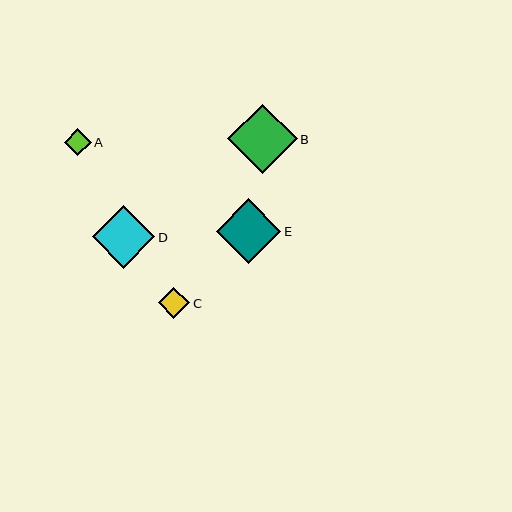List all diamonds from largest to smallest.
From largest to smallest: B, E, D, C, A.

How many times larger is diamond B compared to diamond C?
Diamond B is approximately 2.2 times the size of diamond C.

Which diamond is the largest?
Diamond B is the largest with a size of approximately 70 pixels.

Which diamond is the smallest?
Diamond A is the smallest with a size of approximately 27 pixels.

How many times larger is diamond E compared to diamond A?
Diamond E is approximately 2.4 times the size of diamond A.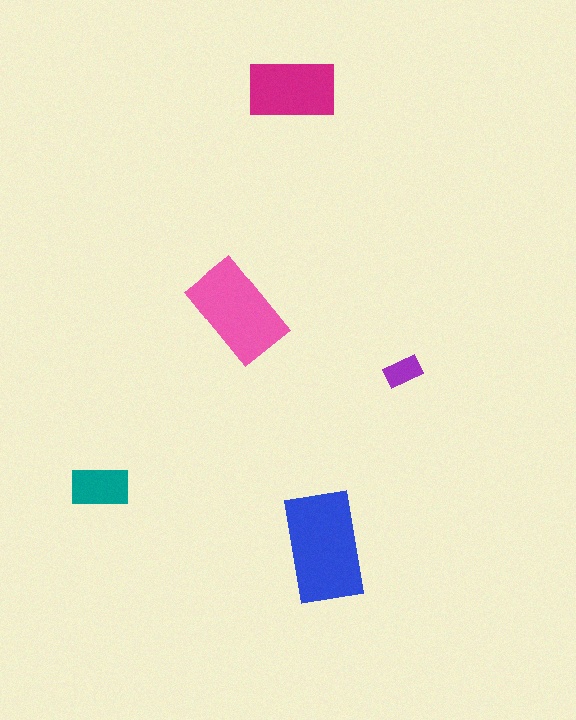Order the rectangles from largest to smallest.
the blue one, the pink one, the magenta one, the teal one, the purple one.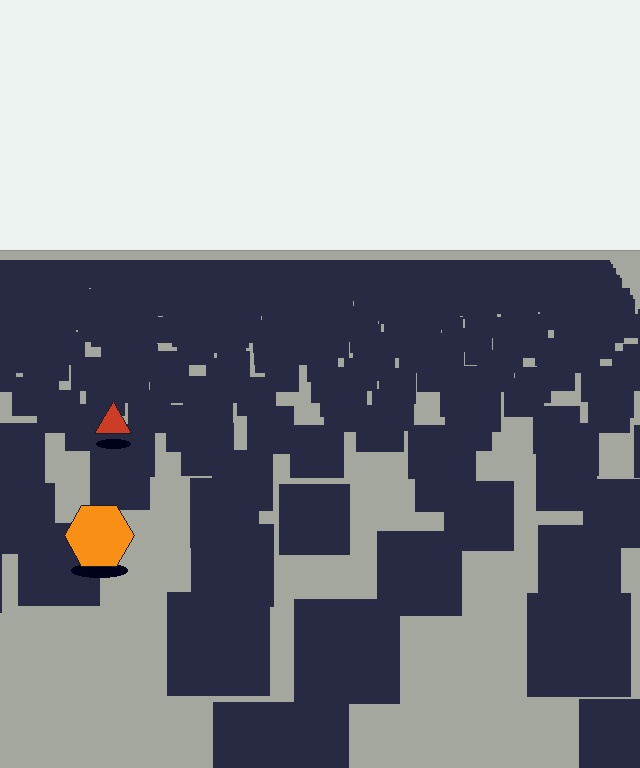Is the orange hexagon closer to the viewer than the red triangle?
Yes. The orange hexagon is closer — you can tell from the texture gradient: the ground texture is coarser near it.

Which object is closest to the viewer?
The orange hexagon is closest. The texture marks near it are larger and more spread out.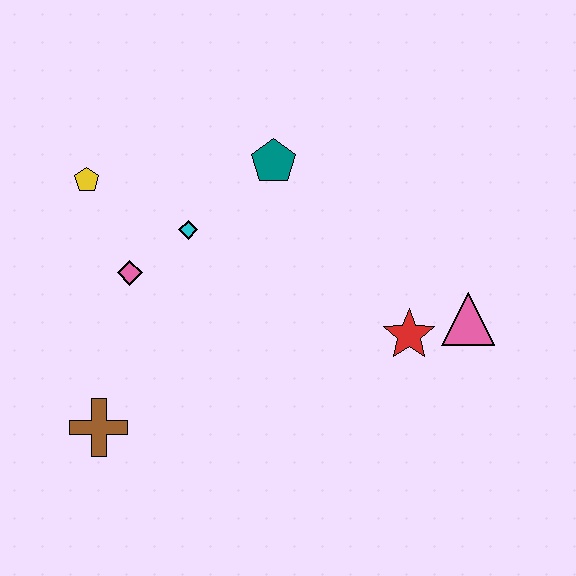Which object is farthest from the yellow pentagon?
The pink triangle is farthest from the yellow pentagon.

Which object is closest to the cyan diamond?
The pink diamond is closest to the cyan diamond.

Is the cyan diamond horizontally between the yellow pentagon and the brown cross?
No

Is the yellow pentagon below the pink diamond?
No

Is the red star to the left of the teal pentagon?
No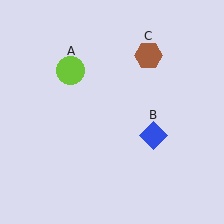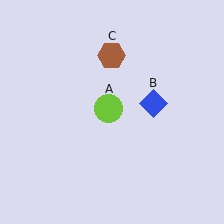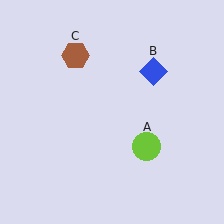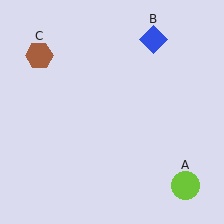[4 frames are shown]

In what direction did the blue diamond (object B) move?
The blue diamond (object B) moved up.